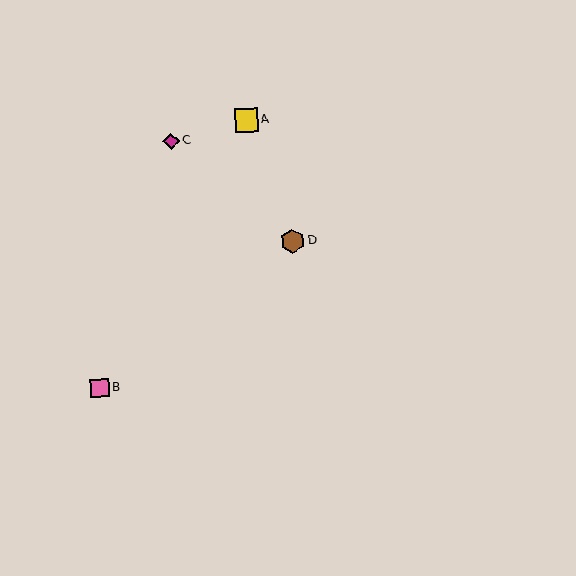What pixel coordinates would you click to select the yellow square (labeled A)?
Click at (246, 120) to select the yellow square A.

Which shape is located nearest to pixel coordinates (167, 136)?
The magenta diamond (labeled C) at (171, 141) is nearest to that location.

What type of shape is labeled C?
Shape C is a magenta diamond.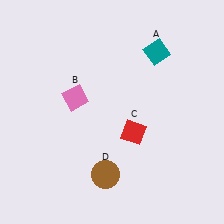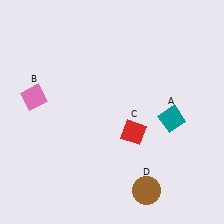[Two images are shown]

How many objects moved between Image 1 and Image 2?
3 objects moved between the two images.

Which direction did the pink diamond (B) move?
The pink diamond (B) moved left.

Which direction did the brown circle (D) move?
The brown circle (D) moved right.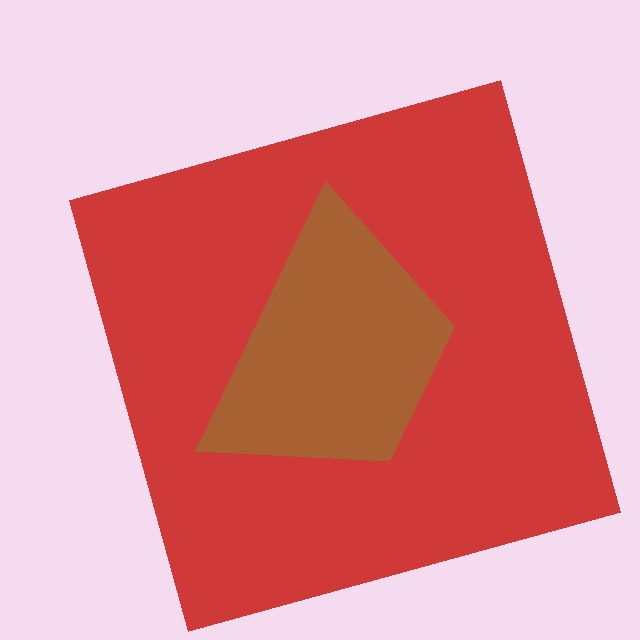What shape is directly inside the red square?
The brown trapezoid.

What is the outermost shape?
The red square.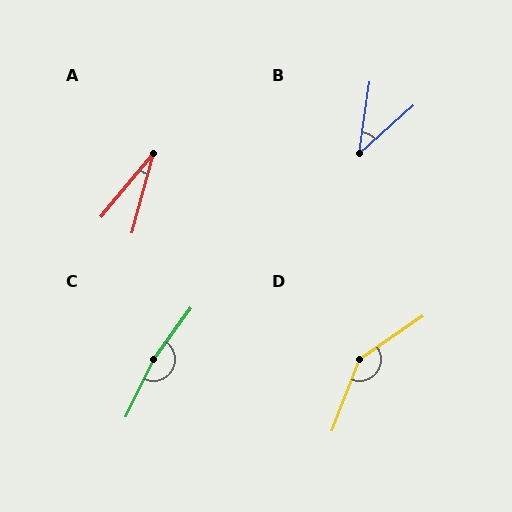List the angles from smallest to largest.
A (25°), B (40°), D (145°), C (170°).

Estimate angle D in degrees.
Approximately 145 degrees.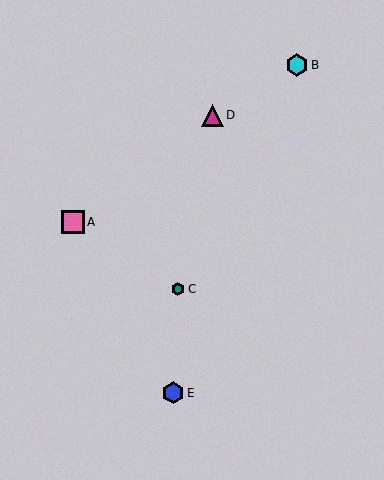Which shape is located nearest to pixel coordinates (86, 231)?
The pink square (labeled A) at (73, 222) is nearest to that location.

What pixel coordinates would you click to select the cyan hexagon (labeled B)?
Click at (297, 65) to select the cyan hexagon B.